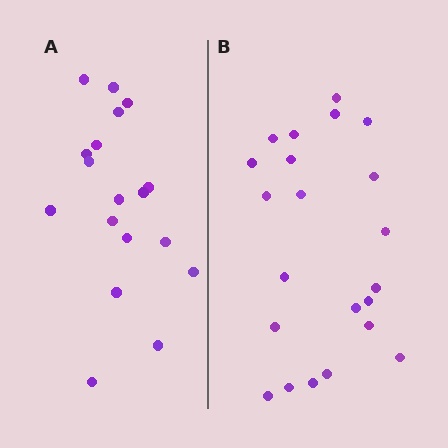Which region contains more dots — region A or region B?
Region B (the right region) has more dots.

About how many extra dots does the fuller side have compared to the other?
Region B has about 4 more dots than region A.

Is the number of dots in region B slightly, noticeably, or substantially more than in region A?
Region B has only slightly more — the two regions are fairly close. The ratio is roughly 1.2 to 1.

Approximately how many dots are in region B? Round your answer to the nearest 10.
About 20 dots. (The exact count is 22, which rounds to 20.)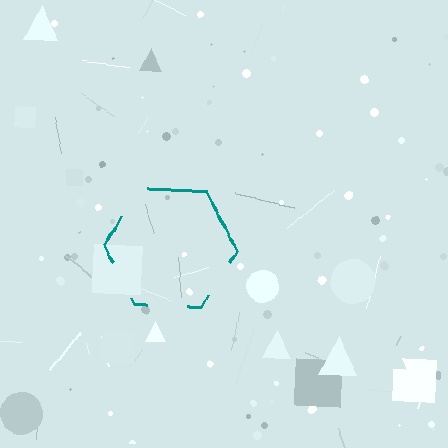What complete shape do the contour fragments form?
The contour fragments form a hexagon.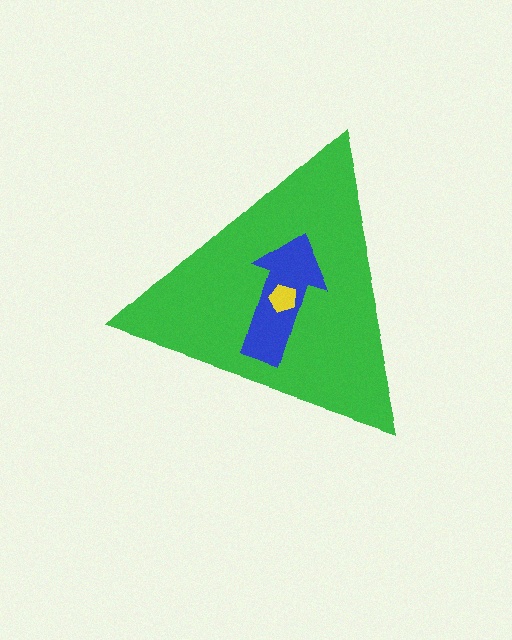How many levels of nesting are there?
3.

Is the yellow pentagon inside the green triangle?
Yes.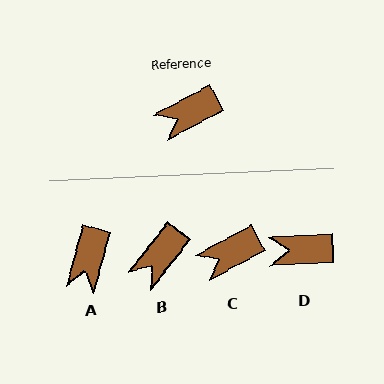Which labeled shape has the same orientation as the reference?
C.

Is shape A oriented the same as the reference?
No, it is off by about 46 degrees.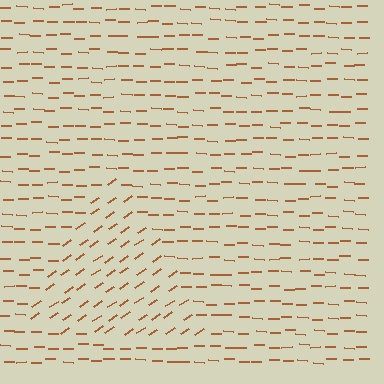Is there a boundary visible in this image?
Yes, there is a texture boundary formed by a change in line orientation.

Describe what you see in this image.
The image is filled with small brown line segments. A triangle region in the image has lines oriented differently from the surrounding lines, creating a visible texture boundary.